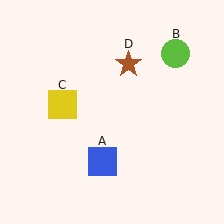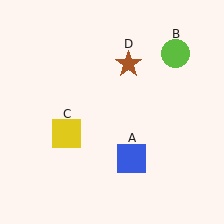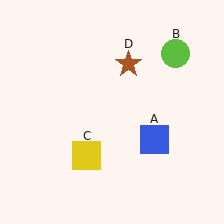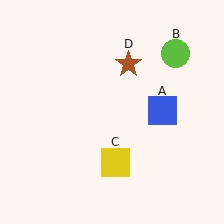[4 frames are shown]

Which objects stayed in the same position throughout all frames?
Lime circle (object B) and brown star (object D) remained stationary.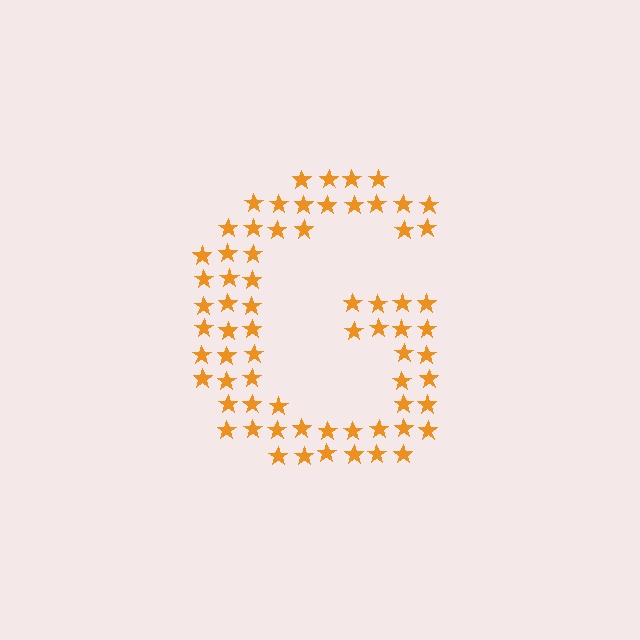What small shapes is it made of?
It is made of small stars.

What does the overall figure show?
The overall figure shows the letter G.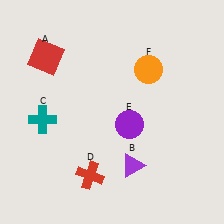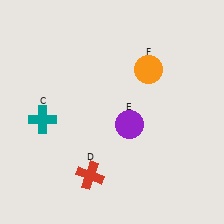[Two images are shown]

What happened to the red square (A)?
The red square (A) was removed in Image 2. It was in the top-left area of Image 1.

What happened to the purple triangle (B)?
The purple triangle (B) was removed in Image 2. It was in the bottom-right area of Image 1.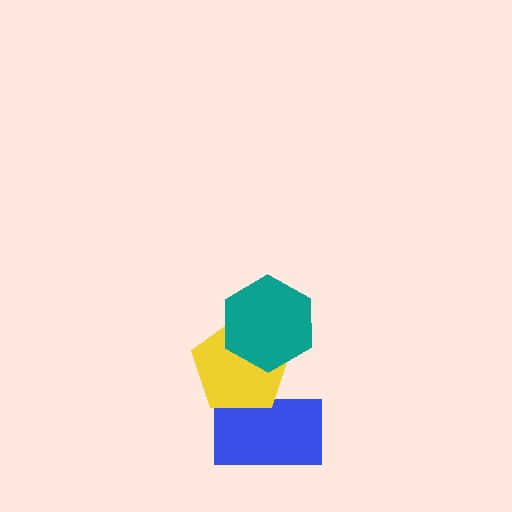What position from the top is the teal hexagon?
The teal hexagon is 1st from the top.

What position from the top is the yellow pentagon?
The yellow pentagon is 2nd from the top.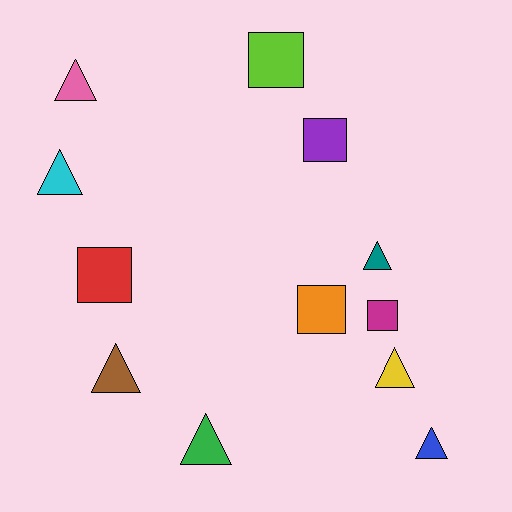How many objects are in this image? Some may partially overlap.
There are 12 objects.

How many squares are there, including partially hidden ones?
There are 5 squares.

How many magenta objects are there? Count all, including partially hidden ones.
There is 1 magenta object.